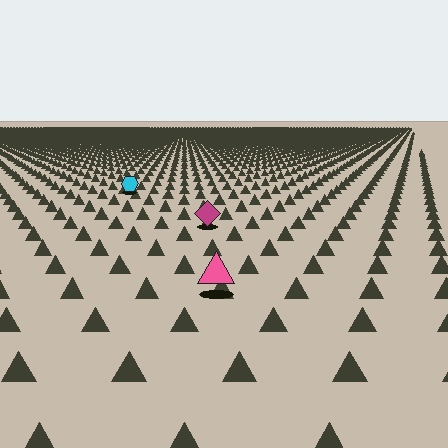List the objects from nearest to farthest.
From nearest to farthest: the pink triangle, the magenta diamond, the cyan hexagon.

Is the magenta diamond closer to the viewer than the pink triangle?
No. The pink triangle is closer — you can tell from the texture gradient: the ground texture is coarser near it.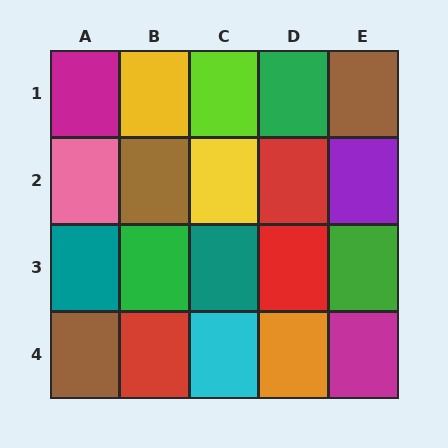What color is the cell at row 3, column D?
Red.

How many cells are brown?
3 cells are brown.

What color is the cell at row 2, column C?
Yellow.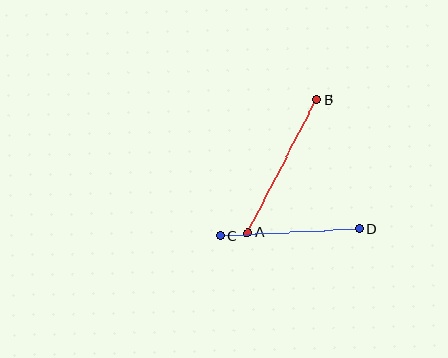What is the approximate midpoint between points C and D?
The midpoint is at approximately (290, 232) pixels.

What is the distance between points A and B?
The distance is approximately 150 pixels.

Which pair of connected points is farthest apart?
Points A and B are farthest apart.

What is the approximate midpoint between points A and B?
The midpoint is at approximately (282, 166) pixels.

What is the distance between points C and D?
The distance is approximately 139 pixels.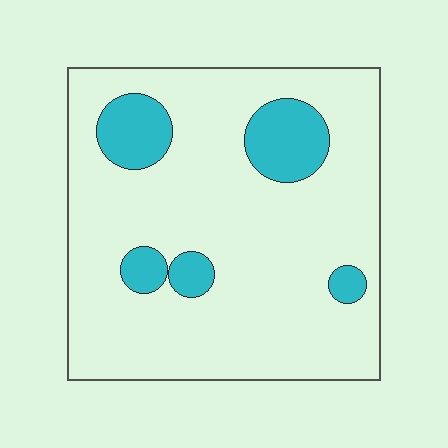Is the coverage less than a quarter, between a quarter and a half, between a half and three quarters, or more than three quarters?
Less than a quarter.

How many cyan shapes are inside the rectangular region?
5.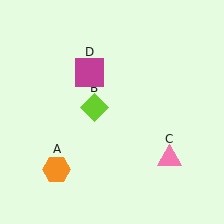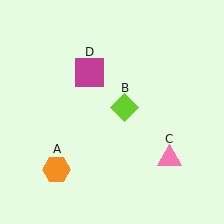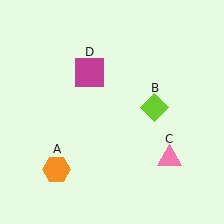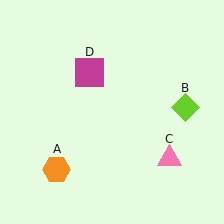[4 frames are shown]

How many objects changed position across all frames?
1 object changed position: lime diamond (object B).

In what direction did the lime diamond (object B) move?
The lime diamond (object B) moved right.